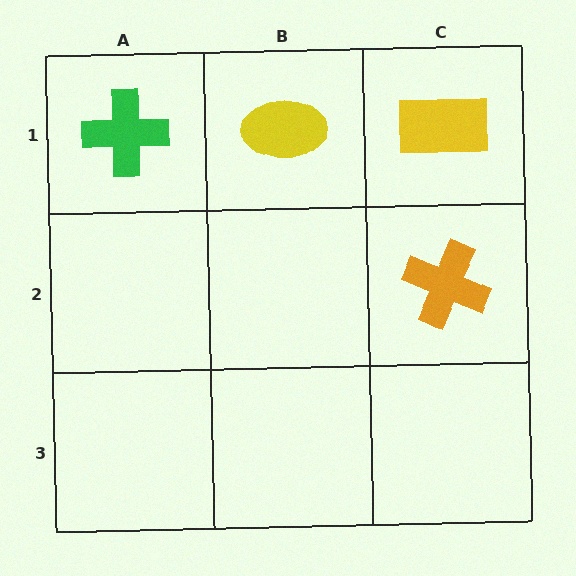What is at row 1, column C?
A yellow rectangle.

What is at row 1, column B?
A yellow ellipse.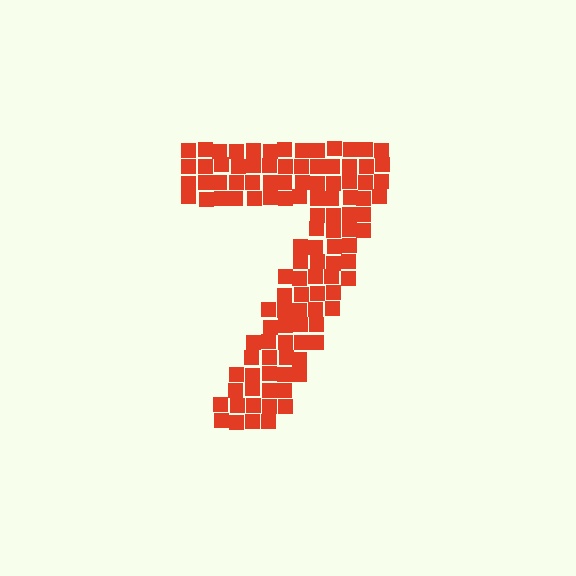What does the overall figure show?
The overall figure shows the digit 7.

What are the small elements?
The small elements are squares.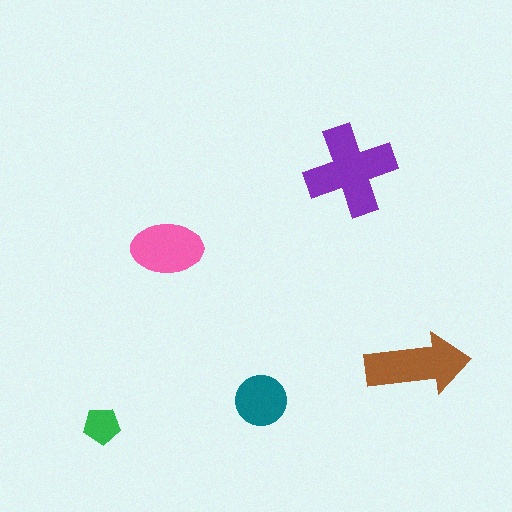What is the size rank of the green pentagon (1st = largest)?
5th.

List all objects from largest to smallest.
The purple cross, the brown arrow, the pink ellipse, the teal circle, the green pentagon.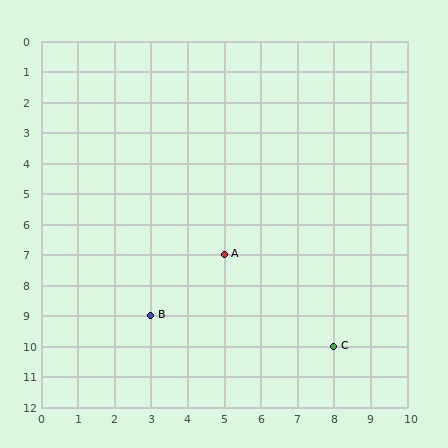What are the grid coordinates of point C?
Point C is at grid coordinates (8, 10).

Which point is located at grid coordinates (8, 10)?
Point C is at (8, 10).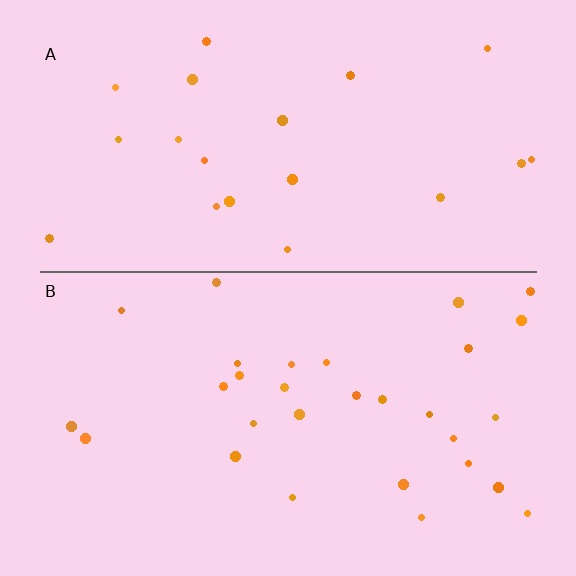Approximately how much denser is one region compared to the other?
Approximately 1.4× — region B over region A.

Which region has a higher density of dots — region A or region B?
B (the bottom).